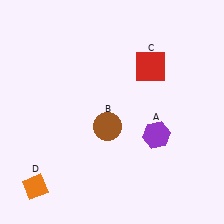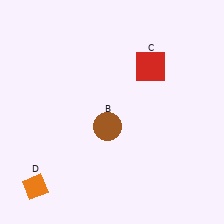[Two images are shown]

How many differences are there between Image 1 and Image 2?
There is 1 difference between the two images.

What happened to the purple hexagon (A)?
The purple hexagon (A) was removed in Image 2. It was in the bottom-right area of Image 1.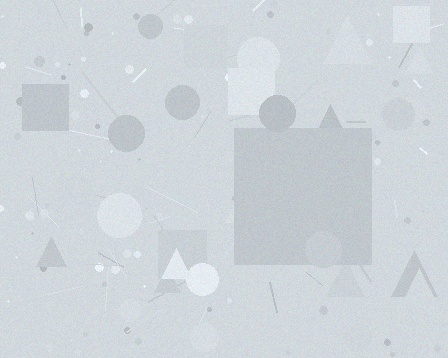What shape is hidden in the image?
A square is hidden in the image.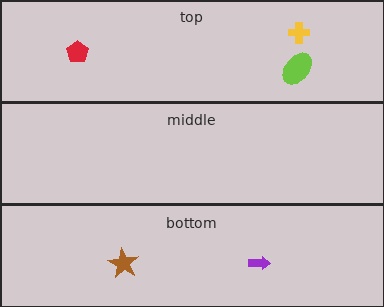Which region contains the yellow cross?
The top region.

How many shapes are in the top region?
3.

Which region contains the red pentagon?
The top region.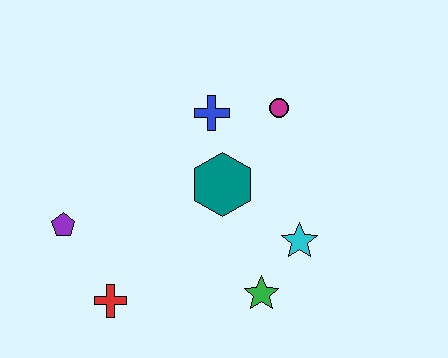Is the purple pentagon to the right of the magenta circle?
No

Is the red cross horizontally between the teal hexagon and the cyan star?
No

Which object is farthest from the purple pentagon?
The magenta circle is farthest from the purple pentagon.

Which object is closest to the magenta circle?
The blue cross is closest to the magenta circle.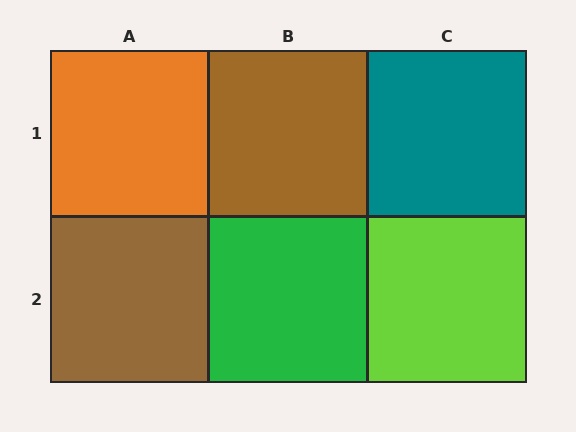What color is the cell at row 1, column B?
Brown.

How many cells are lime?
1 cell is lime.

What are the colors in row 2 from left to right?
Brown, green, lime.